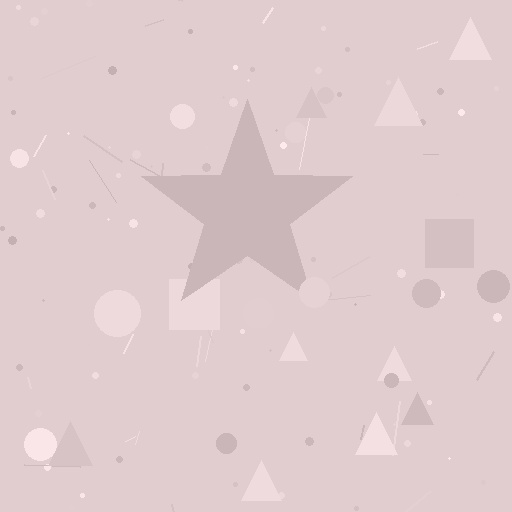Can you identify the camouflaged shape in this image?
The camouflaged shape is a star.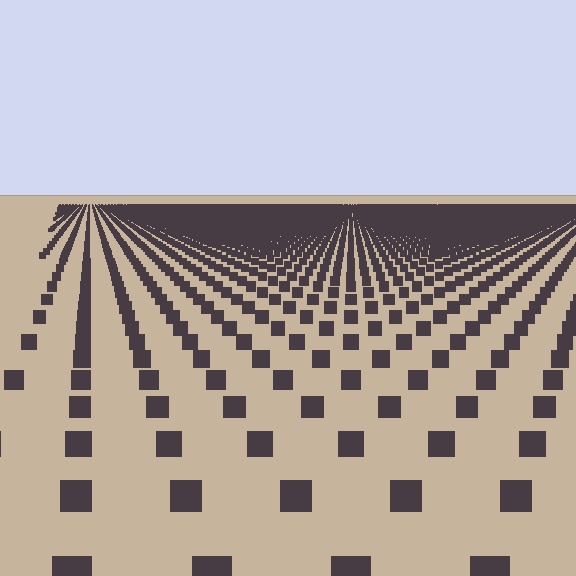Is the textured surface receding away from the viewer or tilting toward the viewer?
The surface is receding away from the viewer. Texture elements get smaller and denser toward the top.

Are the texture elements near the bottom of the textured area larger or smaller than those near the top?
Larger. Near the bottom, elements are closer to the viewer and appear at a bigger on-screen size.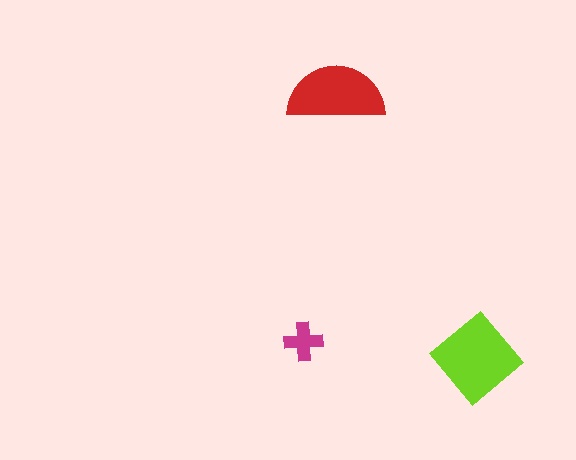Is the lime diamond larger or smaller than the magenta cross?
Larger.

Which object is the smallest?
The magenta cross.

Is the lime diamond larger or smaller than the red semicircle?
Larger.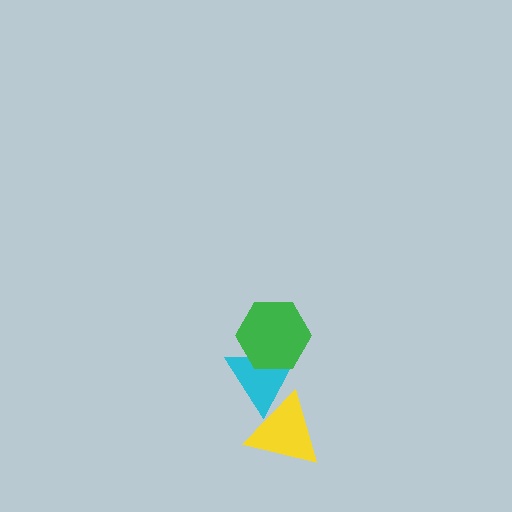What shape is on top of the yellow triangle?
The cyan triangle is on top of the yellow triangle.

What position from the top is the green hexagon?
The green hexagon is 1st from the top.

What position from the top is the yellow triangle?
The yellow triangle is 3rd from the top.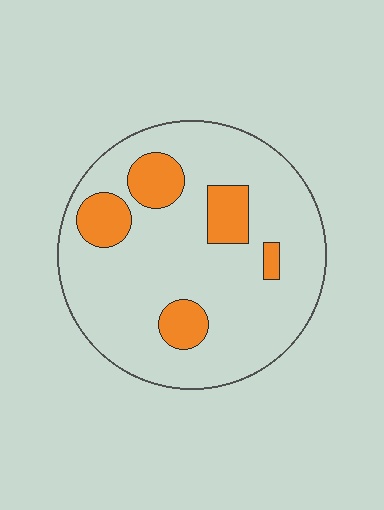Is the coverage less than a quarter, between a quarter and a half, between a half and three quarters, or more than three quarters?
Less than a quarter.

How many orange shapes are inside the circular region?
5.